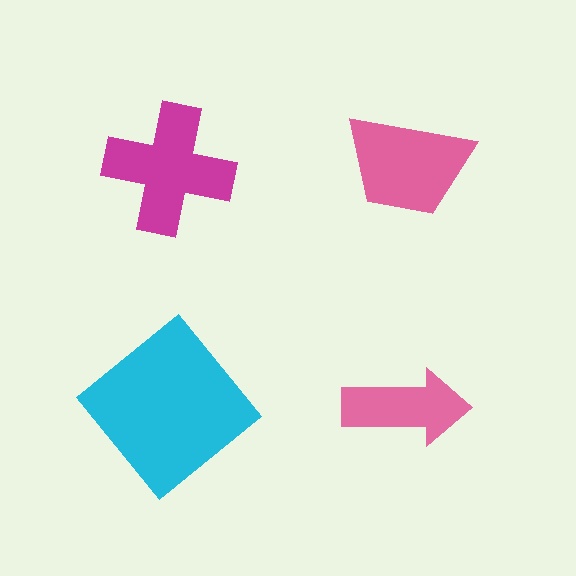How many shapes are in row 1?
2 shapes.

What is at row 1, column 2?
A pink trapezoid.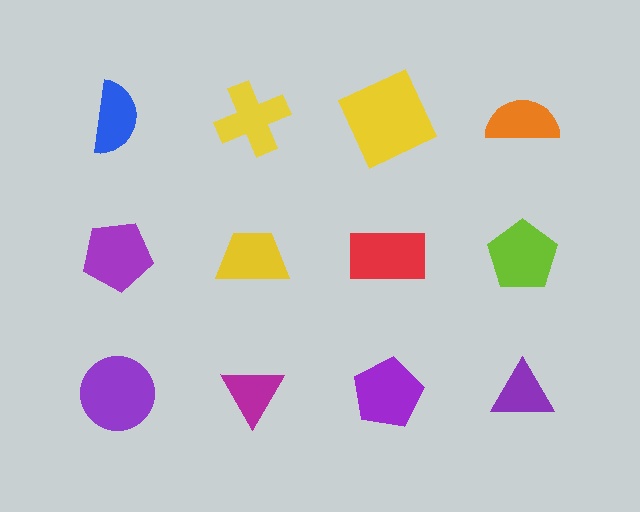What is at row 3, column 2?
A magenta triangle.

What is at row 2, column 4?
A lime pentagon.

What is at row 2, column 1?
A purple pentagon.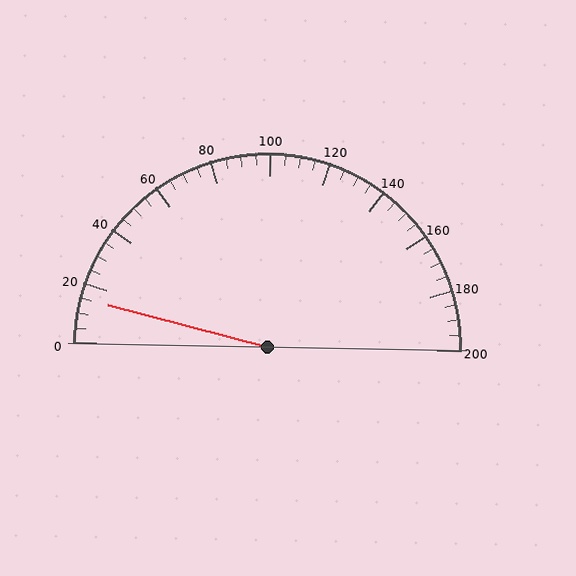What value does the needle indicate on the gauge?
The needle indicates approximately 15.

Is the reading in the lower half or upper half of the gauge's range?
The reading is in the lower half of the range (0 to 200).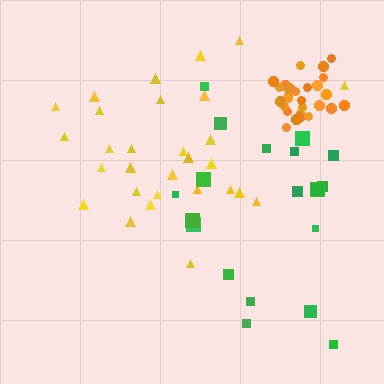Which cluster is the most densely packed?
Orange.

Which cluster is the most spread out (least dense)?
Green.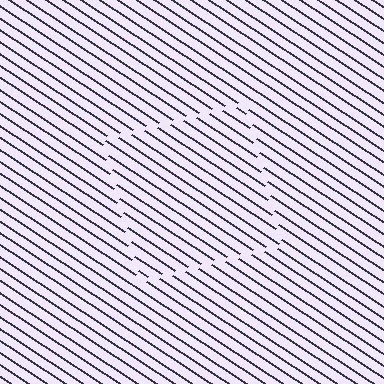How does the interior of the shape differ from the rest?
The interior of the shape contains the same grating, shifted by half a period — the contour is defined by the phase discontinuity where line-ends from the inner and outer gratings abut.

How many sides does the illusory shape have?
4 sides — the line-ends trace a square.